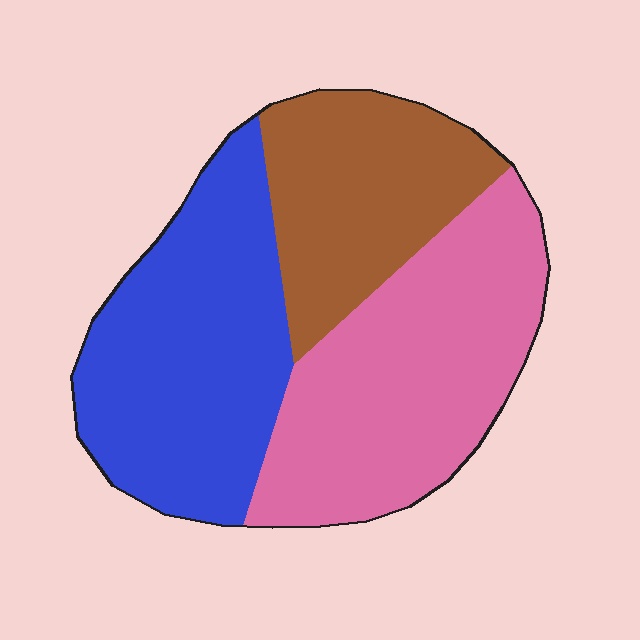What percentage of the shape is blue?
Blue takes up about three eighths (3/8) of the shape.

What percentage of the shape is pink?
Pink covers about 40% of the shape.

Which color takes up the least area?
Brown, at roughly 25%.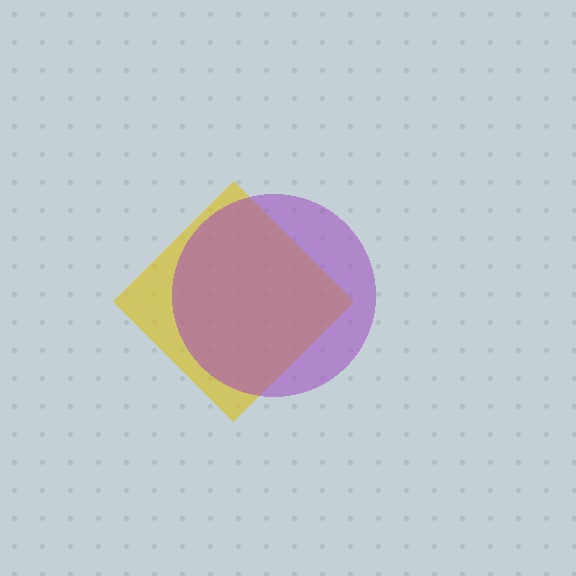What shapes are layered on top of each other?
The layered shapes are: a yellow diamond, a purple circle.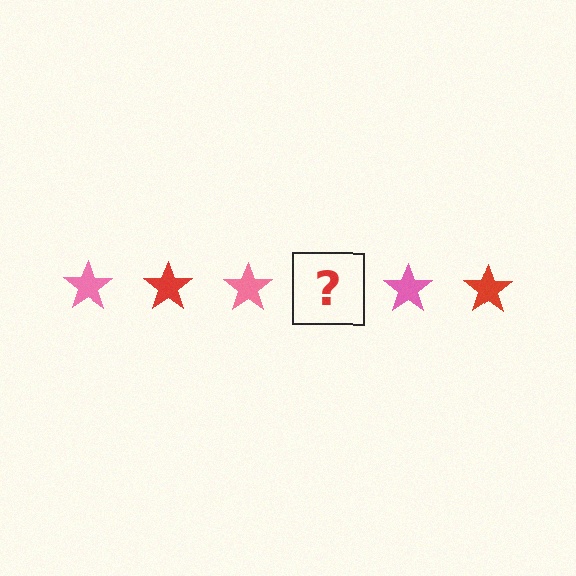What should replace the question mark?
The question mark should be replaced with a red star.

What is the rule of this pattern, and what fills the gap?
The rule is that the pattern cycles through pink, red stars. The gap should be filled with a red star.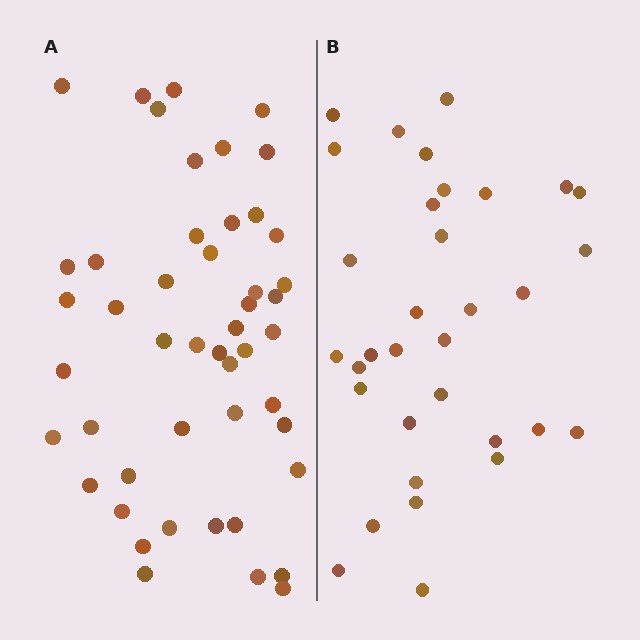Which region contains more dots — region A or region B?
Region A (the left region) has more dots.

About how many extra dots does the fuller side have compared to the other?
Region A has approximately 15 more dots than region B.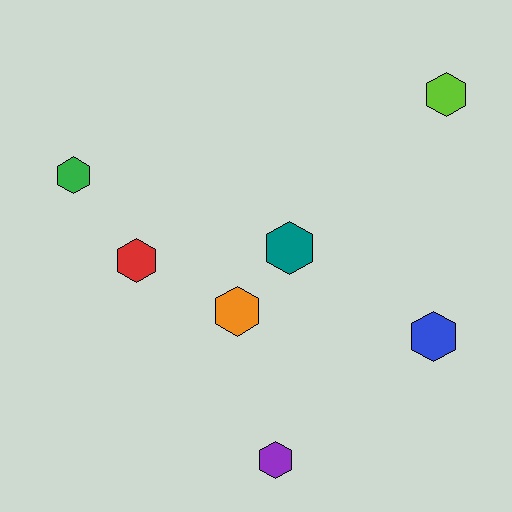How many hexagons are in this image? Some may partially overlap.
There are 7 hexagons.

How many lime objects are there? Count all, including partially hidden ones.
There is 1 lime object.